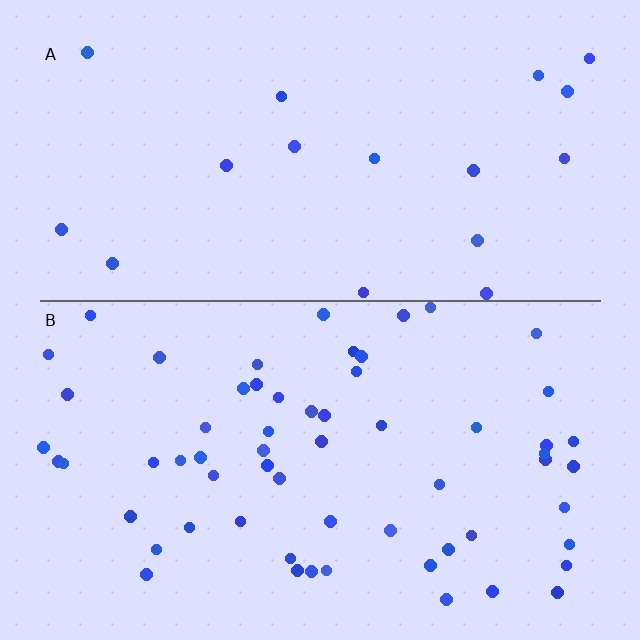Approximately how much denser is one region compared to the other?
Approximately 3.4× — region B over region A.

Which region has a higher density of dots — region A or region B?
B (the bottom).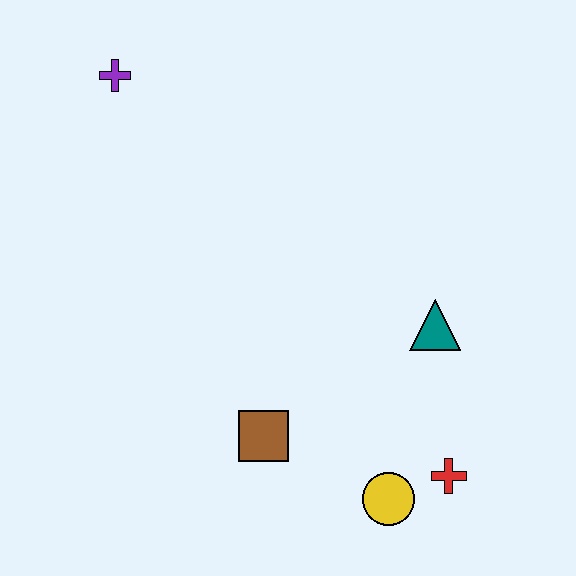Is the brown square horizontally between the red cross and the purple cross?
Yes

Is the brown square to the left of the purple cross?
No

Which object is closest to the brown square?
The yellow circle is closest to the brown square.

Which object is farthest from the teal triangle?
The purple cross is farthest from the teal triangle.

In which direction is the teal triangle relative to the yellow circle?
The teal triangle is above the yellow circle.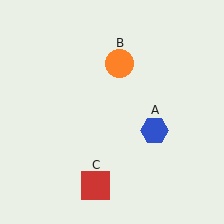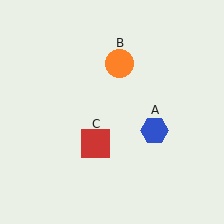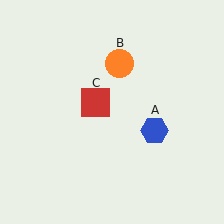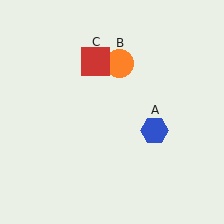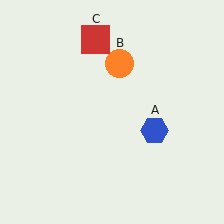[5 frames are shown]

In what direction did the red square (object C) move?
The red square (object C) moved up.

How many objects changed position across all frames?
1 object changed position: red square (object C).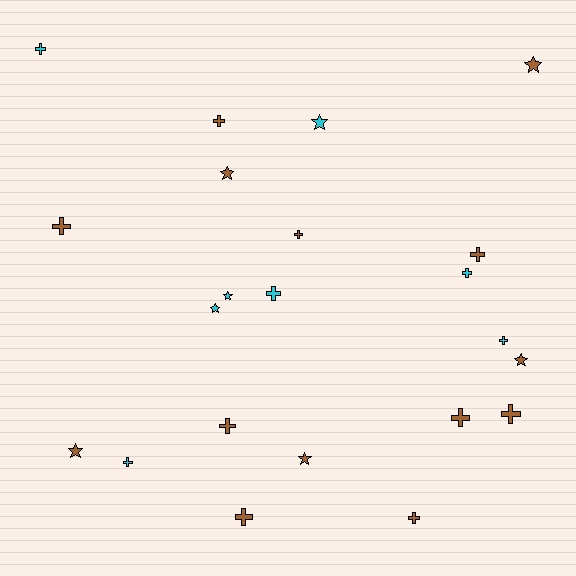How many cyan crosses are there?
There are 5 cyan crosses.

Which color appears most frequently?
Brown, with 14 objects.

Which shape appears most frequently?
Cross, with 14 objects.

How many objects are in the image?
There are 22 objects.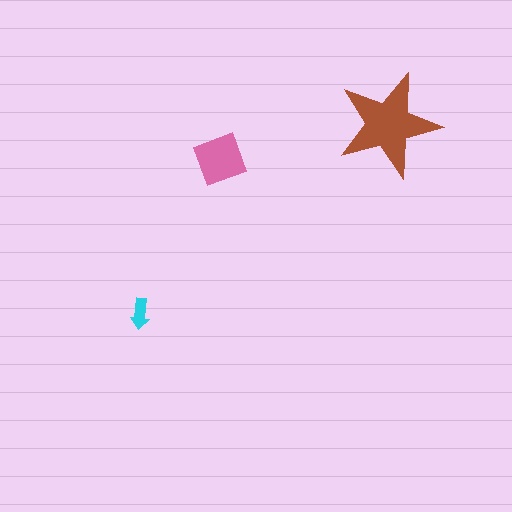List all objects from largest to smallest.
The brown star, the pink diamond, the cyan arrow.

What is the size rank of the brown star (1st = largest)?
1st.